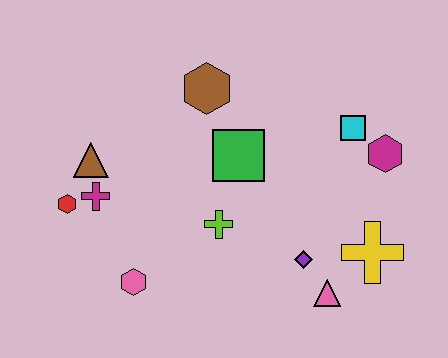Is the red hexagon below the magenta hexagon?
Yes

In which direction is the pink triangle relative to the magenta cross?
The pink triangle is to the right of the magenta cross.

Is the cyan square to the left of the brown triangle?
No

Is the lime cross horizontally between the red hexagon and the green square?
Yes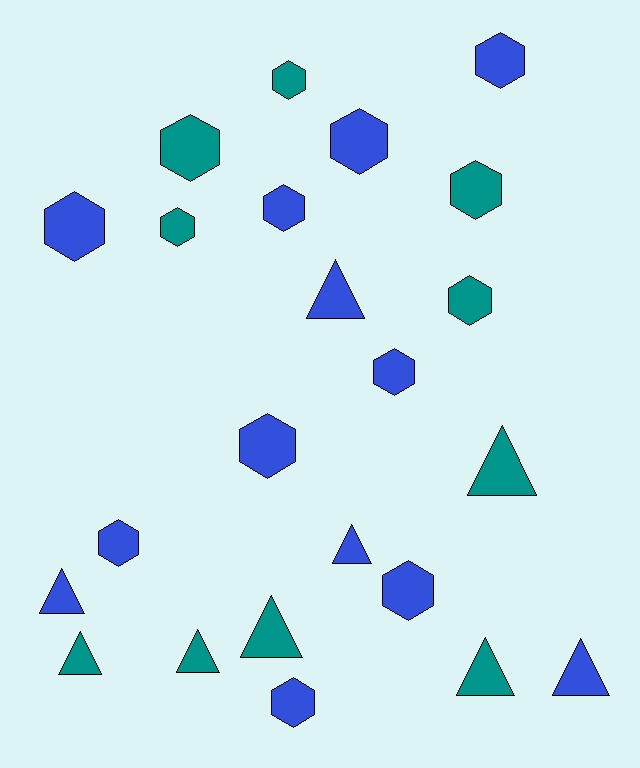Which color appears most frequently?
Blue, with 13 objects.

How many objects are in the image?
There are 23 objects.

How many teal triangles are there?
There are 5 teal triangles.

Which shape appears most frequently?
Hexagon, with 14 objects.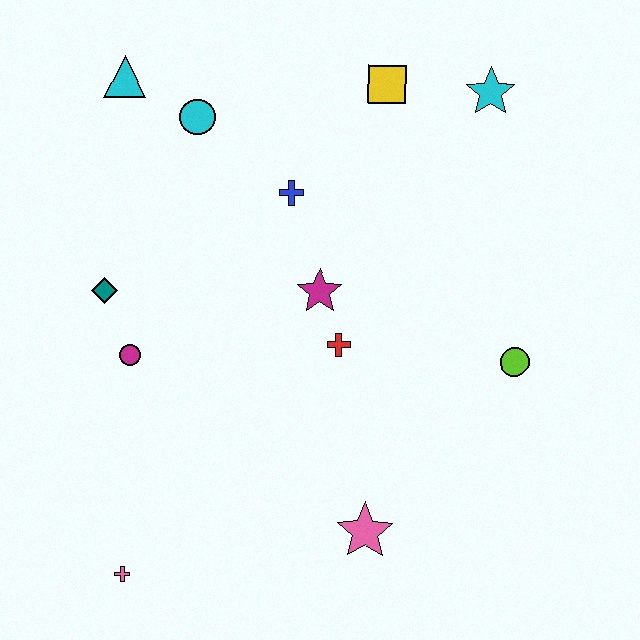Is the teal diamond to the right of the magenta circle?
No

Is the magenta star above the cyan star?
No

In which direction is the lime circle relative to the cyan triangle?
The lime circle is to the right of the cyan triangle.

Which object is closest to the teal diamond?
The magenta circle is closest to the teal diamond.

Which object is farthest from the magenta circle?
The cyan star is farthest from the magenta circle.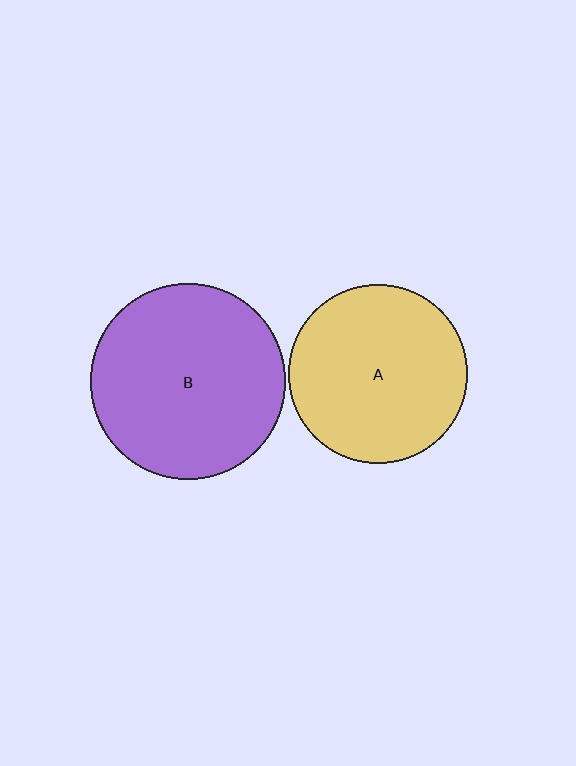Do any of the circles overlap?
No, none of the circles overlap.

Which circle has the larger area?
Circle B (purple).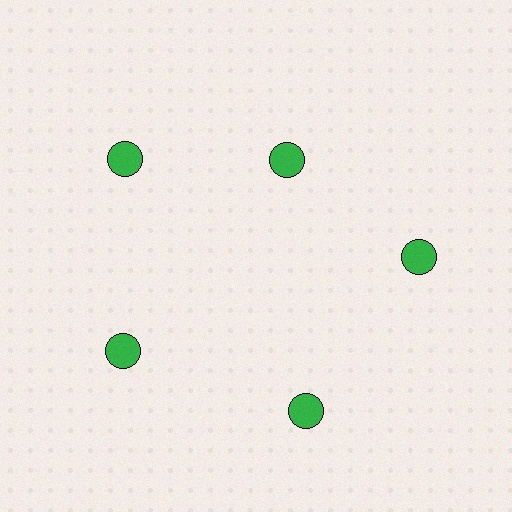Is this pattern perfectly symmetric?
No. The 5 green circles are arranged in a ring, but one element near the 1 o'clock position is pulled inward toward the center, breaking the 5-fold rotational symmetry.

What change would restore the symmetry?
The symmetry would be restored by moving it outward, back onto the ring so that all 5 circles sit at equal angles and equal distance from the center.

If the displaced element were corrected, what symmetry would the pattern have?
It would have 5-fold rotational symmetry — the pattern would map onto itself every 72 degrees.